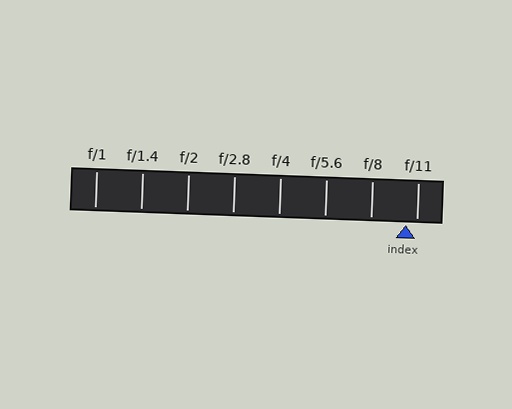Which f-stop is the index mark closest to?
The index mark is closest to f/11.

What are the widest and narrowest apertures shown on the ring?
The widest aperture shown is f/1 and the narrowest is f/11.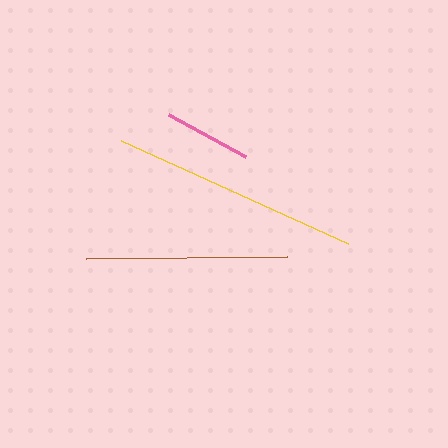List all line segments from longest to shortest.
From longest to shortest: yellow, brown, pink.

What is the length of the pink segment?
The pink segment is approximately 88 pixels long.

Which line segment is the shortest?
The pink line is the shortest at approximately 88 pixels.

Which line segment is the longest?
The yellow line is the longest at approximately 249 pixels.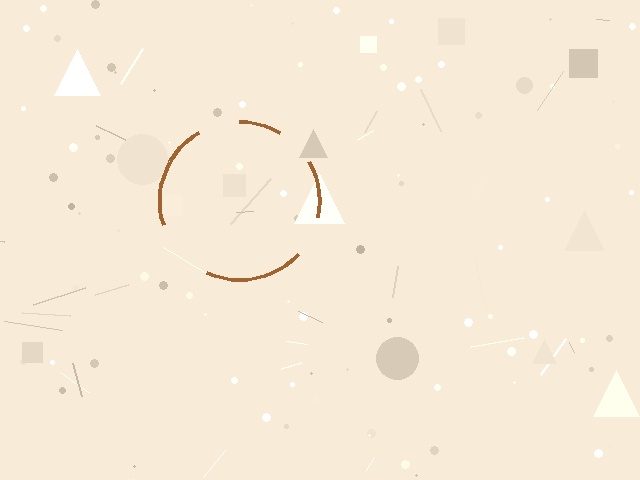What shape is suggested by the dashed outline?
The dashed outline suggests a circle.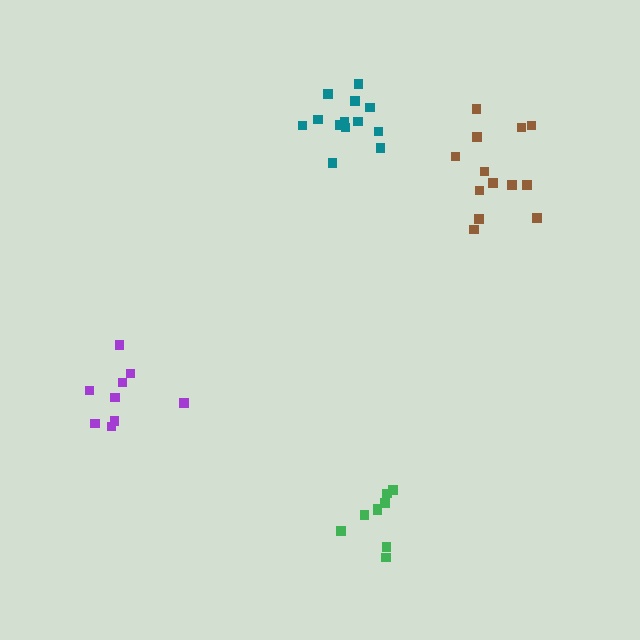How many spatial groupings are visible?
There are 4 spatial groupings.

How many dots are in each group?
Group 1: 9 dots, Group 2: 14 dots, Group 3: 9 dots, Group 4: 13 dots (45 total).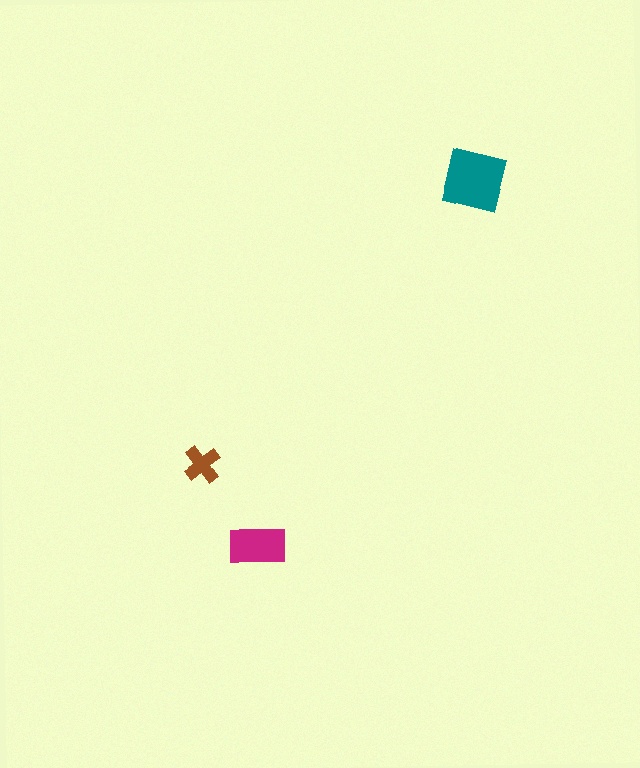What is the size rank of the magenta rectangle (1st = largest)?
2nd.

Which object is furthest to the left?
The brown cross is leftmost.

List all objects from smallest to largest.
The brown cross, the magenta rectangle, the teal square.